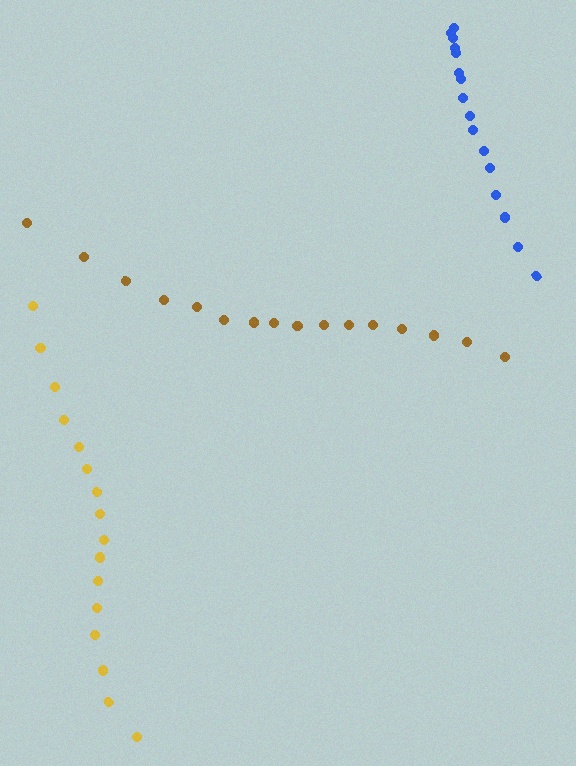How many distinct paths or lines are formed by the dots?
There are 3 distinct paths.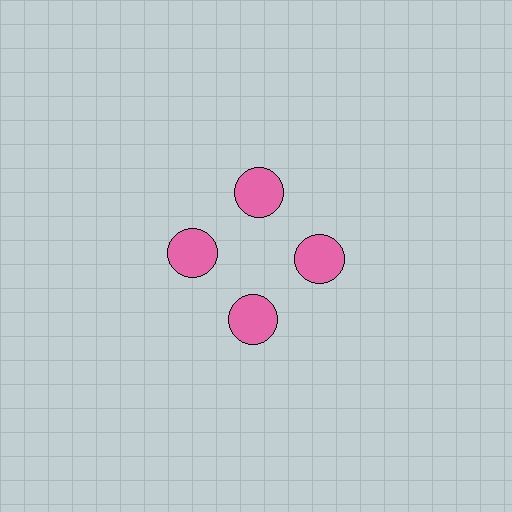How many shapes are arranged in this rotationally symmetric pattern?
There are 4 shapes, arranged in 4 groups of 1.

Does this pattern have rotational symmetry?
Yes, this pattern has 4-fold rotational symmetry. It looks the same after rotating 90 degrees around the center.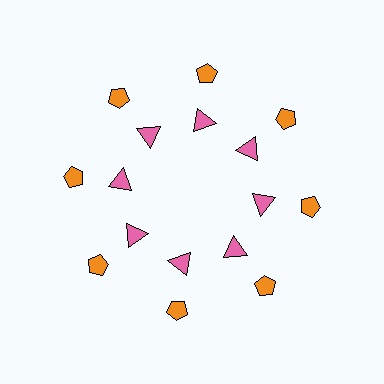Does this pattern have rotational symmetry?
Yes, this pattern has 8-fold rotational symmetry. It looks the same after rotating 45 degrees around the center.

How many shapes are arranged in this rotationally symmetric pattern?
There are 16 shapes, arranged in 8 groups of 2.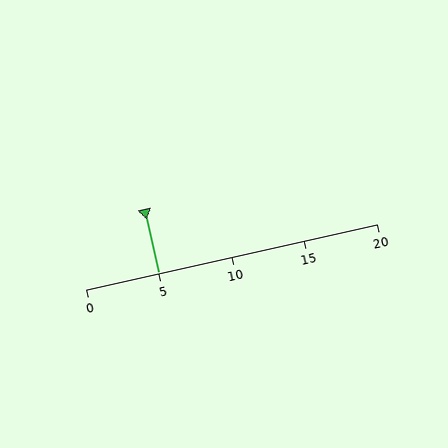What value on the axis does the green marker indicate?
The marker indicates approximately 5.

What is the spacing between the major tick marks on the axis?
The major ticks are spaced 5 apart.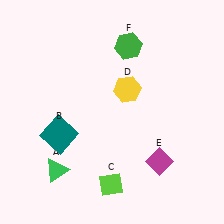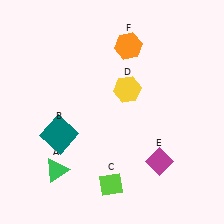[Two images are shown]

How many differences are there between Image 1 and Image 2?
There is 1 difference between the two images.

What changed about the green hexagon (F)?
In Image 1, F is green. In Image 2, it changed to orange.